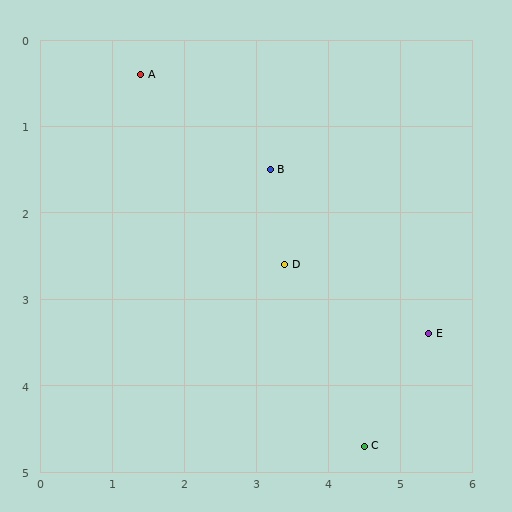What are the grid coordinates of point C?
Point C is at approximately (4.5, 4.7).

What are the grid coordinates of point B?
Point B is at approximately (3.2, 1.5).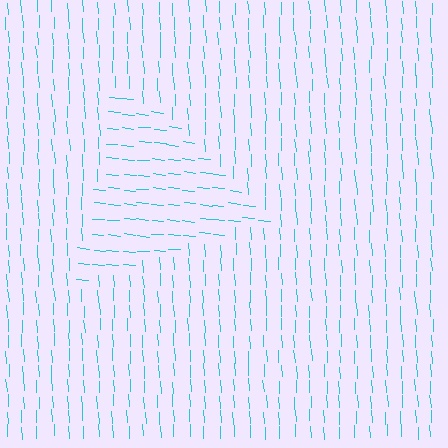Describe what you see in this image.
The image is filled with small cyan line segments. A triangle region in the image has lines oriented differently from the surrounding lines, creating a visible texture boundary.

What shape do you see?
I see a triangle.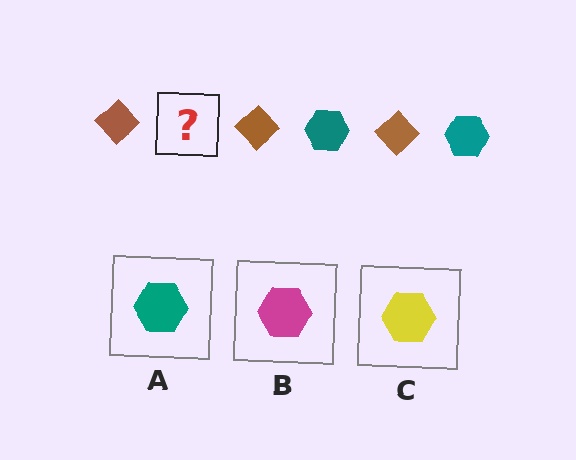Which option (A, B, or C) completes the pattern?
A.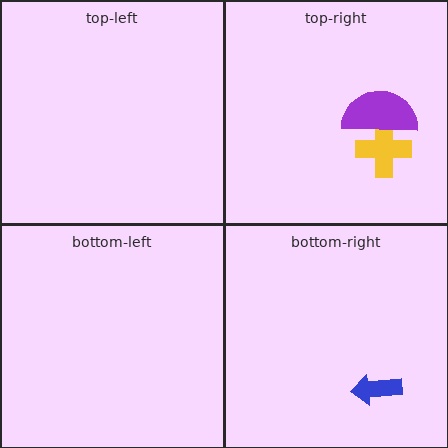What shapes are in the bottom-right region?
The blue arrow.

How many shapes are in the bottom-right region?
1.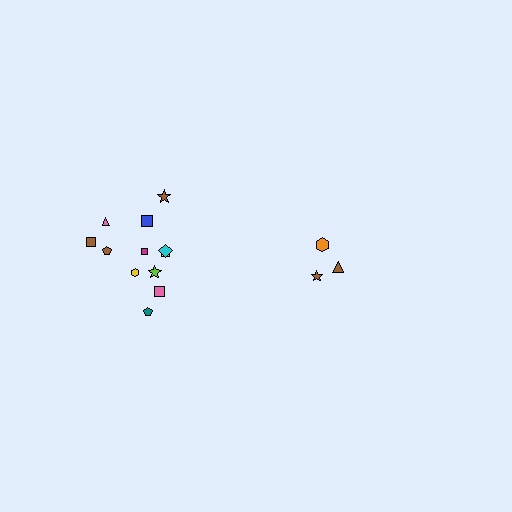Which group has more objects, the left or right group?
The left group.